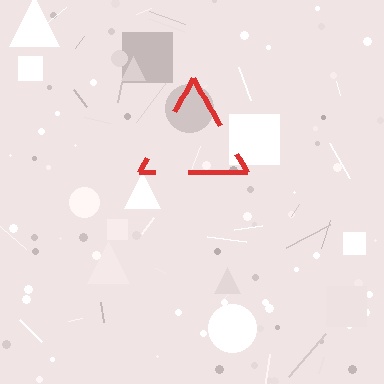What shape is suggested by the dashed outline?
The dashed outline suggests a triangle.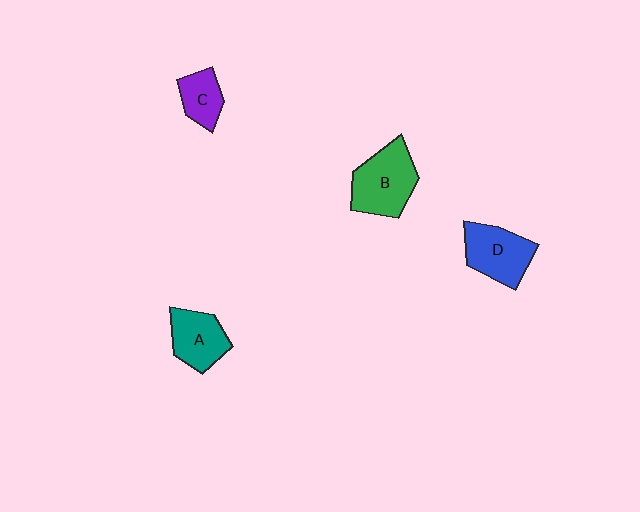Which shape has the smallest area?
Shape C (purple).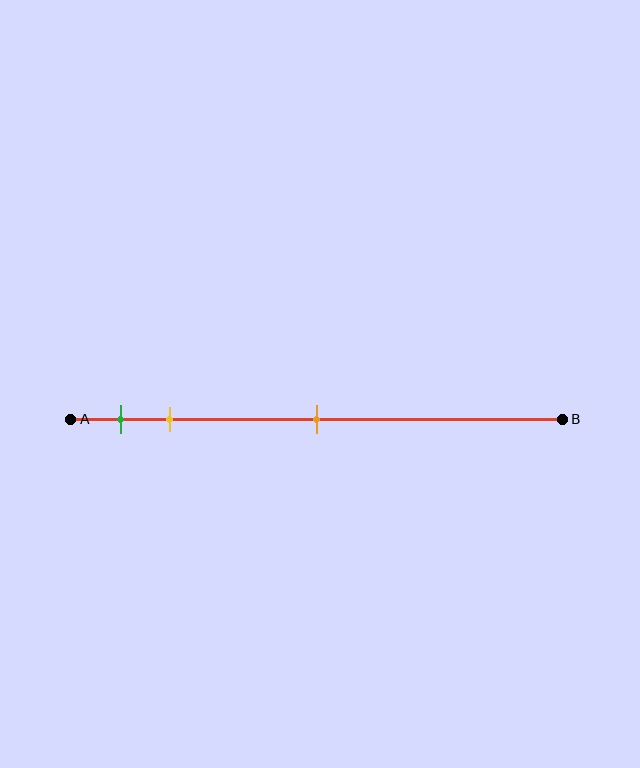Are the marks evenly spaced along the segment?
No, the marks are not evenly spaced.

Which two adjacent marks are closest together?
The green and yellow marks are the closest adjacent pair.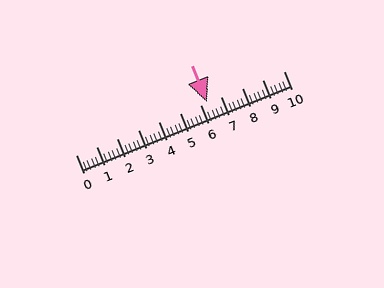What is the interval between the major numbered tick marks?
The major tick marks are spaced 1 units apart.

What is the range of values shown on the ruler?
The ruler shows values from 0 to 10.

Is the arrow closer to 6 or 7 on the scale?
The arrow is closer to 6.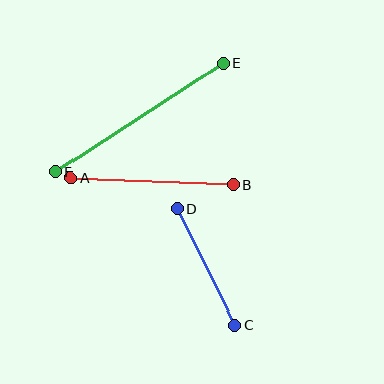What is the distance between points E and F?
The distance is approximately 200 pixels.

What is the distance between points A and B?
The distance is approximately 163 pixels.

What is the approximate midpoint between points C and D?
The midpoint is at approximately (206, 267) pixels.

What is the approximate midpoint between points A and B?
The midpoint is at approximately (152, 181) pixels.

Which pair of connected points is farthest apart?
Points E and F are farthest apart.